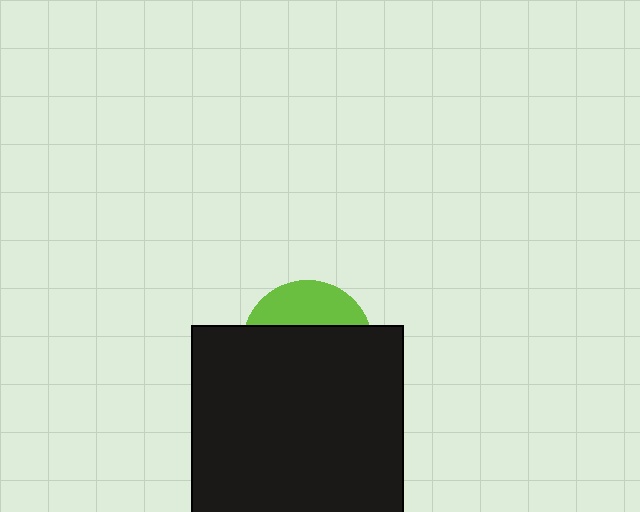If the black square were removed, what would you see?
You would see the complete lime circle.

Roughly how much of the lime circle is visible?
A small part of it is visible (roughly 31%).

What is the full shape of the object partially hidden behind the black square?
The partially hidden object is a lime circle.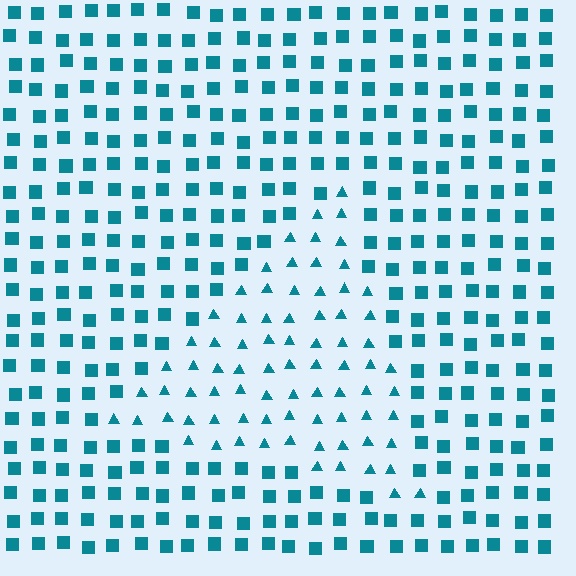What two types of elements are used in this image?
The image uses triangles inside the triangle region and squares outside it.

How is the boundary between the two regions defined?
The boundary is defined by a change in element shape: triangles inside vs. squares outside. All elements share the same color and spacing.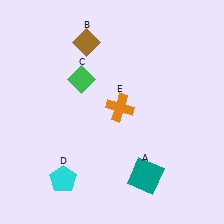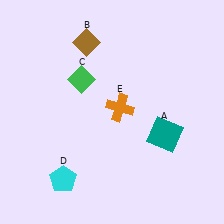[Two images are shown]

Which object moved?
The teal square (A) moved up.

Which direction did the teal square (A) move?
The teal square (A) moved up.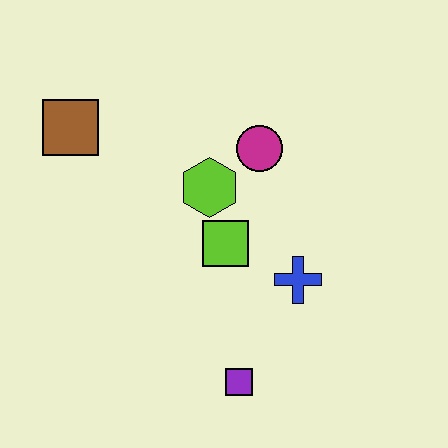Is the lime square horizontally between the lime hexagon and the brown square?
No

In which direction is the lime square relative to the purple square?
The lime square is above the purple square.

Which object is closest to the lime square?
The lime hexagon is closest to the lime square.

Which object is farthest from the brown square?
The purple square is farthest from the brown square.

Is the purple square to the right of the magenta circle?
No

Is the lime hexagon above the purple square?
Yes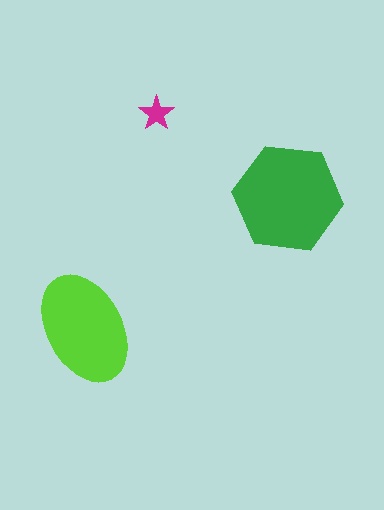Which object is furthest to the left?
The lime ellipse is leftmost.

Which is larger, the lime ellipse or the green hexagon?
The green hexagon.